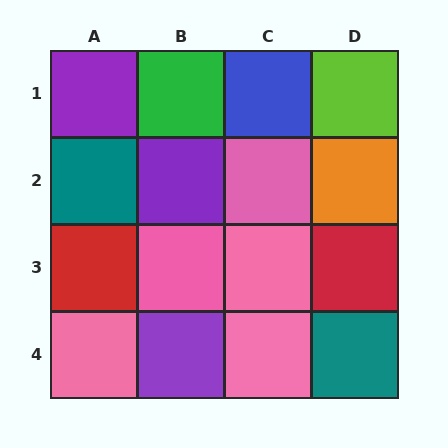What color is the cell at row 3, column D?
Red.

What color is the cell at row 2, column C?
Pink.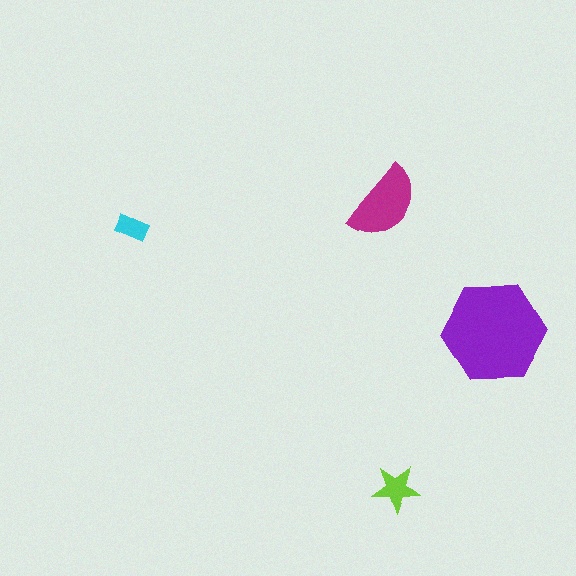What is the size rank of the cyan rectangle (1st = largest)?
4th.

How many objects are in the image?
There are 4 objects in the image.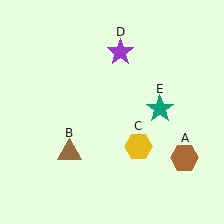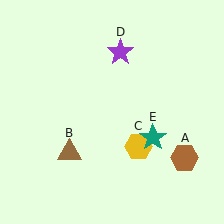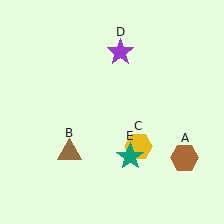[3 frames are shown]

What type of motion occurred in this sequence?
The teal star (object E) rotated clockwise around the center of the scene.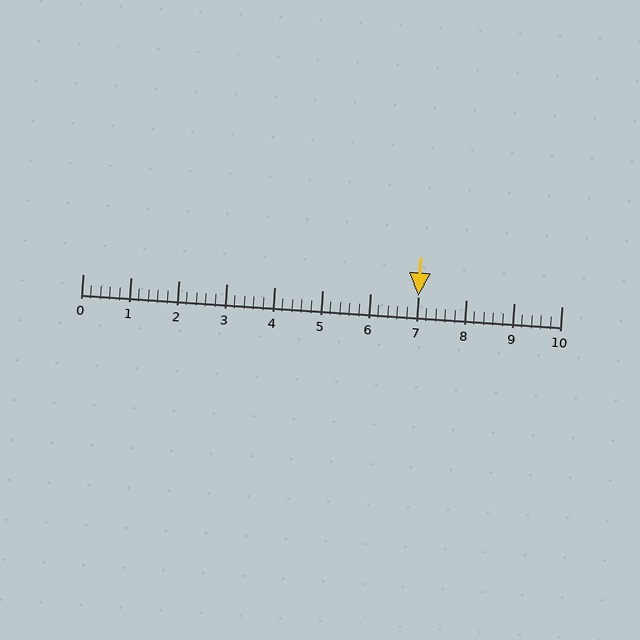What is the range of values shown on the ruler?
The ruler shows values from 0 to 10.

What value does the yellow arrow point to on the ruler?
The yellow arrow points to approximately 7.0.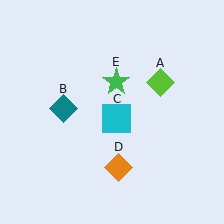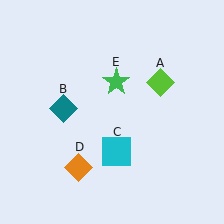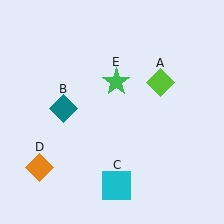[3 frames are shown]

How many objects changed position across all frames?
2 objects changed position: cyan square (object C), orange diamond (object D).